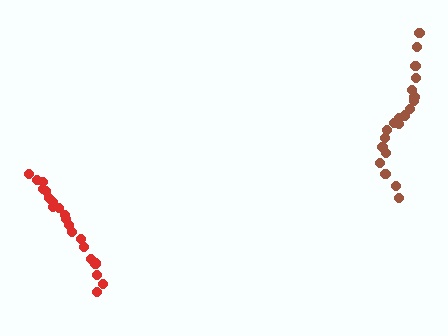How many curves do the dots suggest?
There are 2 distinct paths.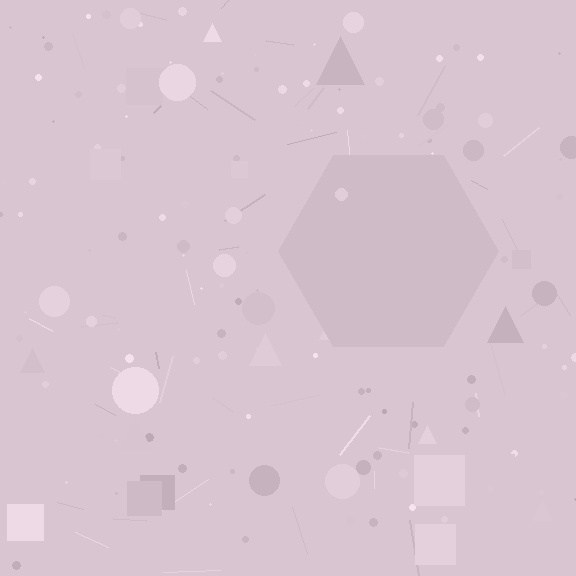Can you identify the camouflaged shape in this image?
The camouflaged shape is a hexagon.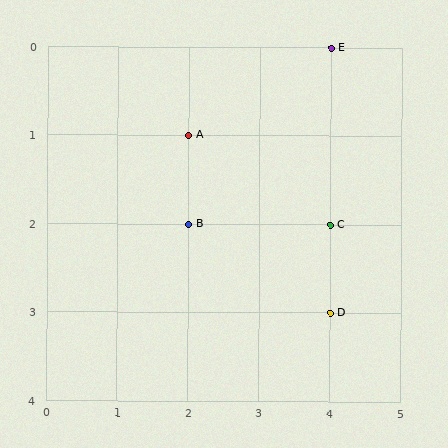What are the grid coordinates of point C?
Point C is at grid coordinates (4, 2).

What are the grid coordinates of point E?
Point E is at grid coordinates (4, 0).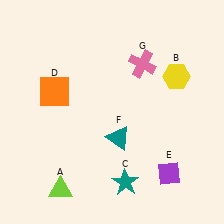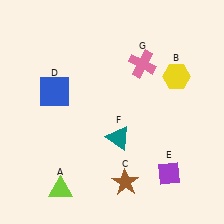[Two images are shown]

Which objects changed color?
C changed from teal to brown. D changed from orange to blue.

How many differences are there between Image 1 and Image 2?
There are 2 differences between the two images.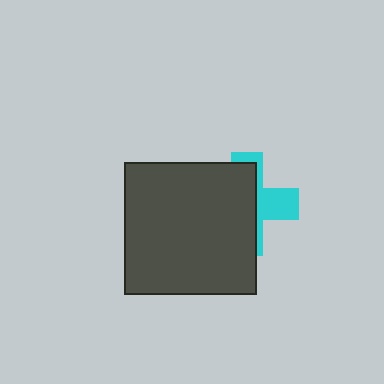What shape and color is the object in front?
The object in front is a dark gray square.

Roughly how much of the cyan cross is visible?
A small part of it is visible (roughly 36%).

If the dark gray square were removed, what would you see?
You would see the complete cyan cross.